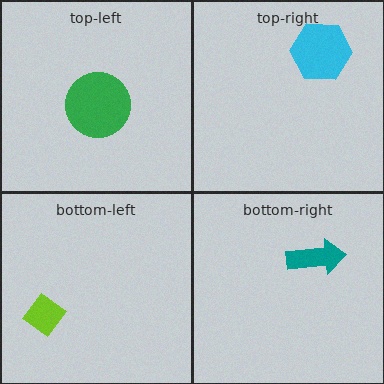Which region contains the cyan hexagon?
The top-right region.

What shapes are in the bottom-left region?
The lime diamond.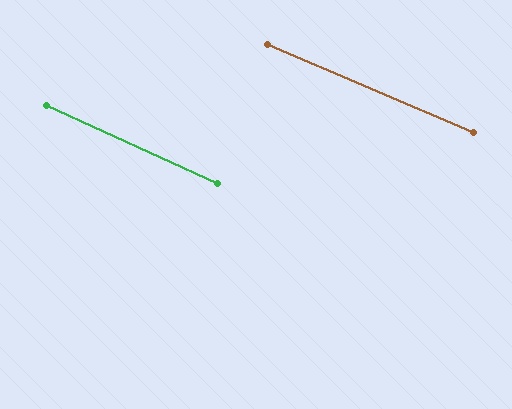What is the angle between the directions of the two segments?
Approximately 2 degrees.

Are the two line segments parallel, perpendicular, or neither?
Parallel — their directions differ by only 1.7°.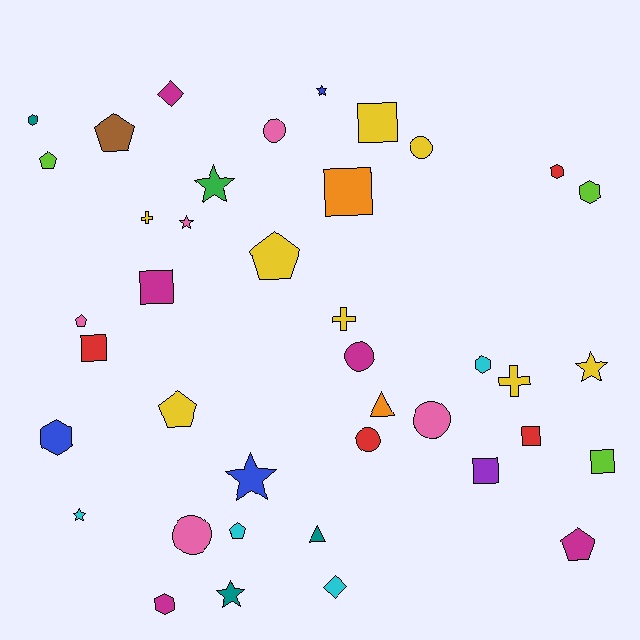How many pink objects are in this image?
There are 5 pink objects.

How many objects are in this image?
There are 40 objects.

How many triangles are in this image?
There are 2 triangles.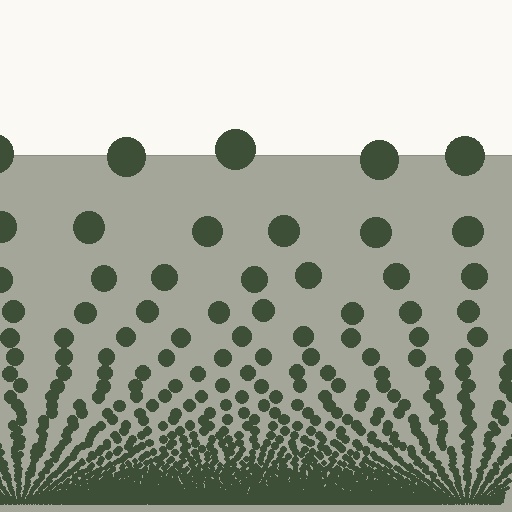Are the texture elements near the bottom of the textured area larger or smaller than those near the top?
Smaller. The gradient is inverted — elements near the bottom are smaller and denser.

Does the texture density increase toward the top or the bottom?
Density increases toward the bottom.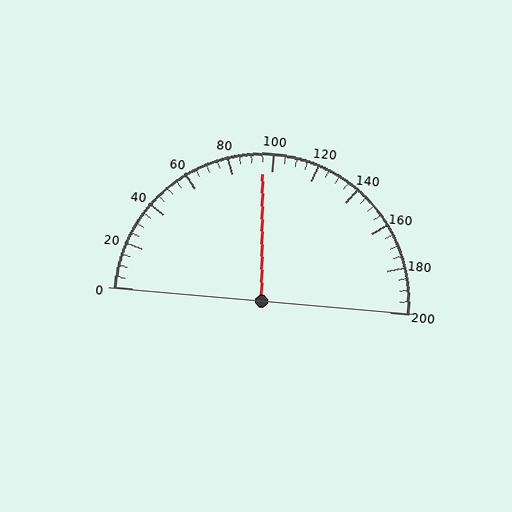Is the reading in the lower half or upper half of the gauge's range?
The reading is in the lower half of the range (0 to 200).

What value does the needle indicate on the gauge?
The needle indicates approximately 95.